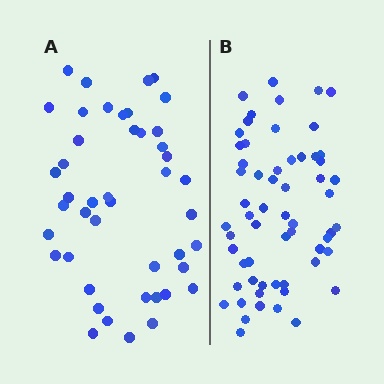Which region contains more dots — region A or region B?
Region B (the right region) has more dots.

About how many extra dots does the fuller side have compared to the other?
Region B has approximately 15 more dots than region A.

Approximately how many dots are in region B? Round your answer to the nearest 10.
About 60 dots.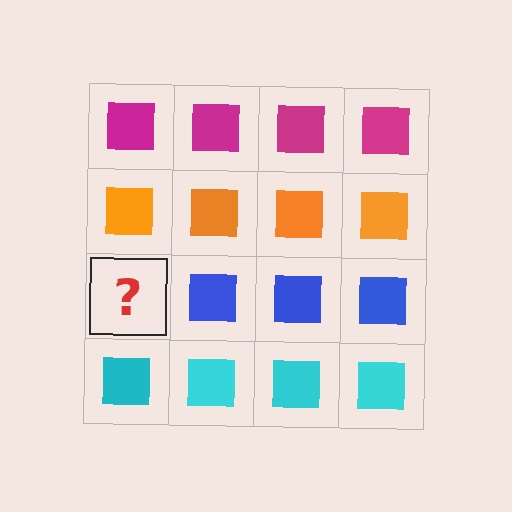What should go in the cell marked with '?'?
The missing cell should contain a blue square.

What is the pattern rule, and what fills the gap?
The rule is that each row has a consistent color. The gap should be filled with a blue square.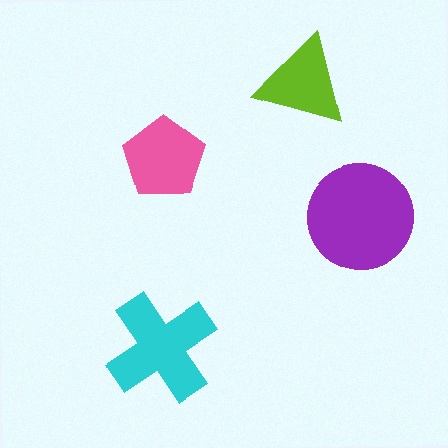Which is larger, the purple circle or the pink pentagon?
The purple circle.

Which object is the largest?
The purple circle.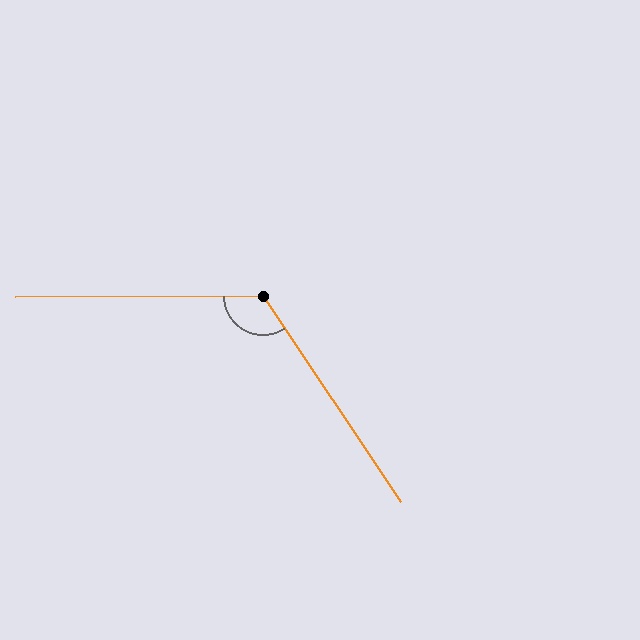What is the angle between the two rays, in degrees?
Approximately 123 degrees.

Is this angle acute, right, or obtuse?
It is obtuse.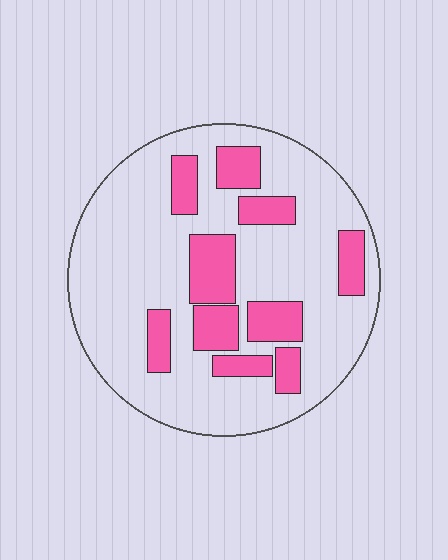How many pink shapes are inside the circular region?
10.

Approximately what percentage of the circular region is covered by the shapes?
Approximately 25%.